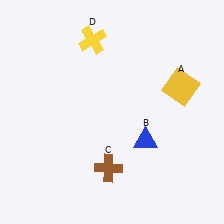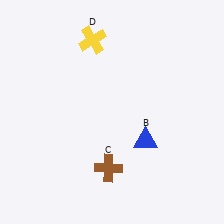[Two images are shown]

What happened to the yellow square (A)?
The yellow square (A) was removed in Image 2. It was in the top-right area of Image 1.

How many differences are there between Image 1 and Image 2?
There is 1 difference between the two images.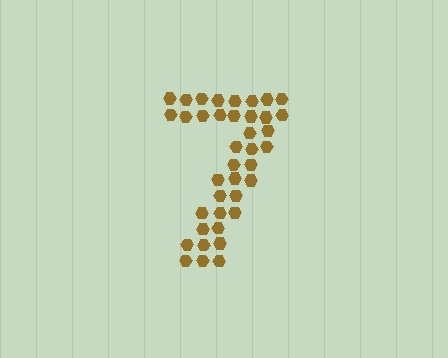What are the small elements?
The small elements are hexagons.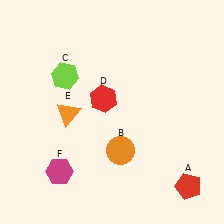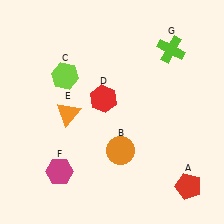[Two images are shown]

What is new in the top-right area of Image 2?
A lime cross (G) was added in the top-right area of Image 2.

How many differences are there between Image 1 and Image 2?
There is 1 difference between the two images.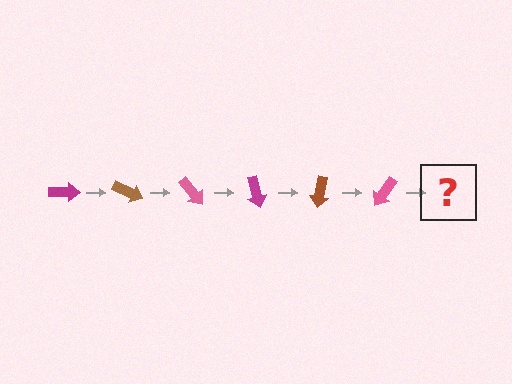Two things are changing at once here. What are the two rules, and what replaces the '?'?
The two rules are that it rotates 25 degrees each step and the color cycles through magenta, brown, and pink. The '?' should be a magenta arrow, rotated 150 degrees from the start.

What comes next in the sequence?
The next element should be a magenta arrow, rotated 150 degrees from the start.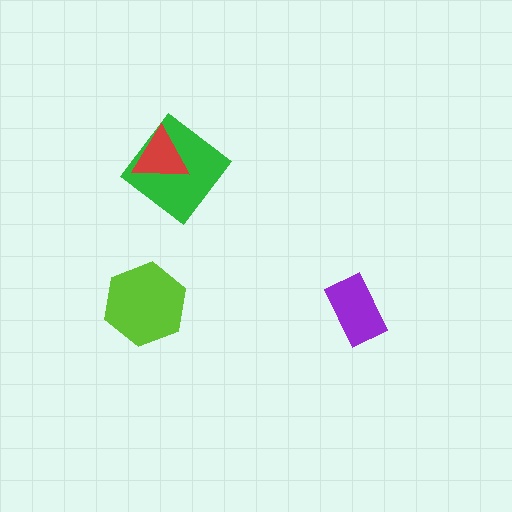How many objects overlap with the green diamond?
1 object overlaps with the green diamond.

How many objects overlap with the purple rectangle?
0 objects overlap with the purple rectangle.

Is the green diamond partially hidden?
Yes, it is partially covered by another shape.